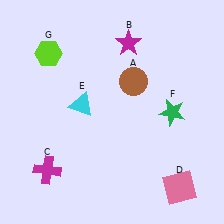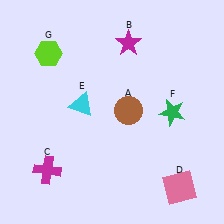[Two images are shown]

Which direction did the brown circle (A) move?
The brown circle (A) moved down.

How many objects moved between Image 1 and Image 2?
1 object moved between the two images.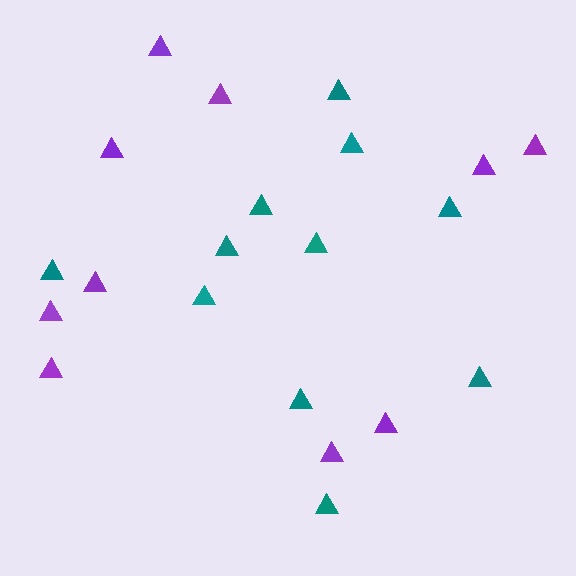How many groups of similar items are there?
There are 2 groups: one group of teal triangles (11) and one group of purple triangles (10).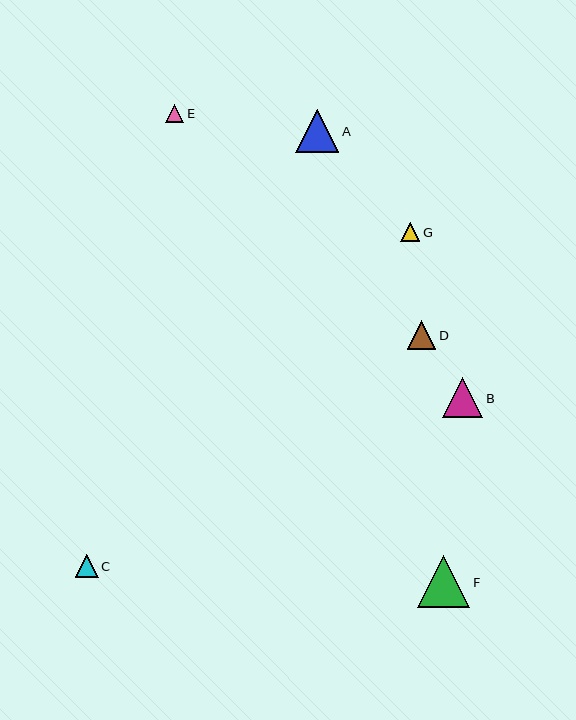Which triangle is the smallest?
Triangle E is the smallest with a size of approximately 18 pixels.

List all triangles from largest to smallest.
From largest to smallest: F, A, B, D, C, G, E.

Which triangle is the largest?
Triangle F is the largest with a size of approximately 52 pixels.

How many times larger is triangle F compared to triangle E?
Triangle F is approximately 2.8 times the size of triangle E.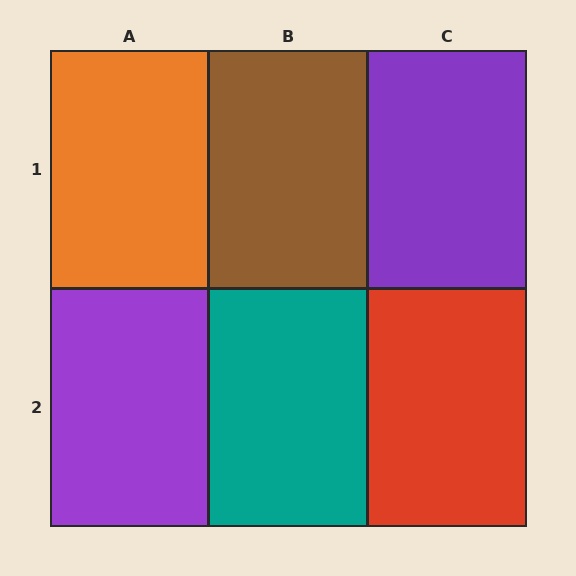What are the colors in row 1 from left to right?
Orange, brown, purple.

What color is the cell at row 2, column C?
Red.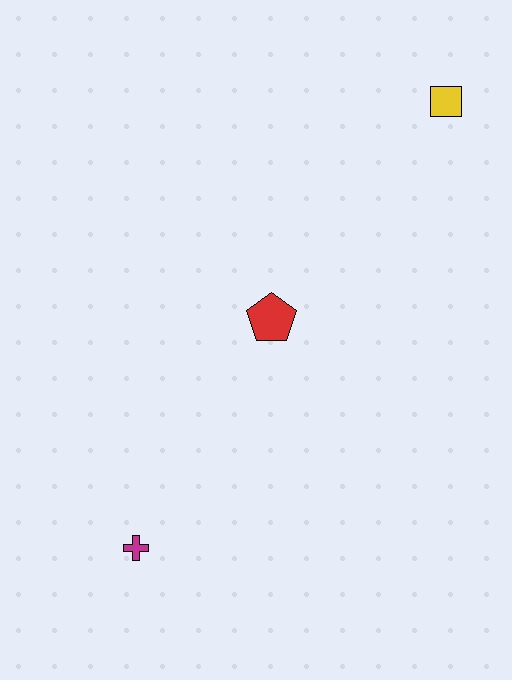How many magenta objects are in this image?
There is 1 magenta object.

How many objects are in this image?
There are 3 objects.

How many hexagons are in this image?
There are no hexagons.